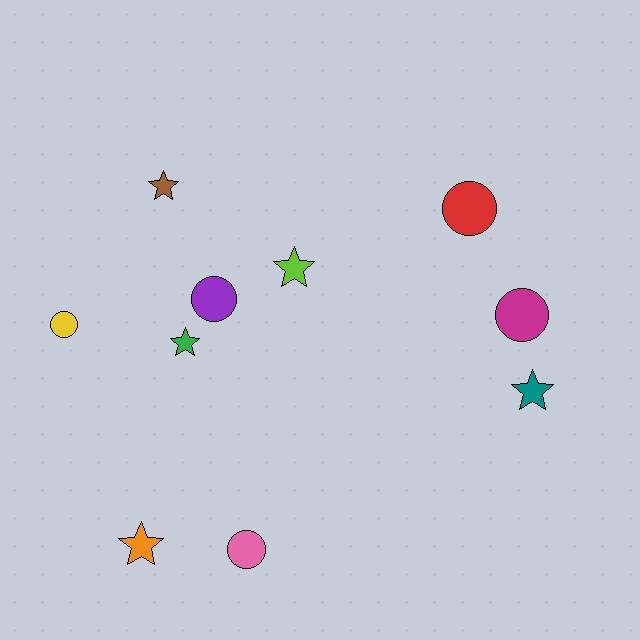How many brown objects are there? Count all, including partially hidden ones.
There is 1 brown object.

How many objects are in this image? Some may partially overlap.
There are 10 objects.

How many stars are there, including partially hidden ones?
There are 5 stars.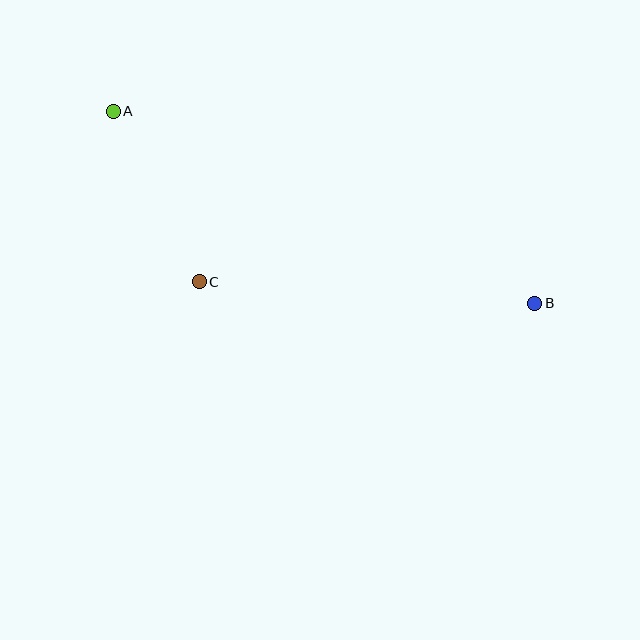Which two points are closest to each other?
Points A and C are closest to each other.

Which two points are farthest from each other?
Points A and B are farthest from each other.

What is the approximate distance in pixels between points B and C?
The distance between B and C is approximately 336 pixels.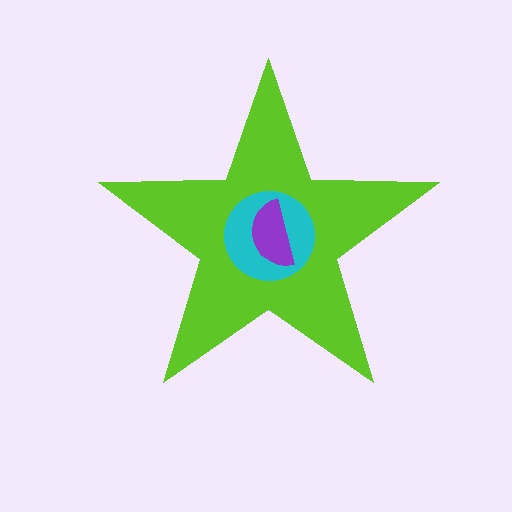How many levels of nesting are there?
3.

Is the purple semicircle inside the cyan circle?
Yes.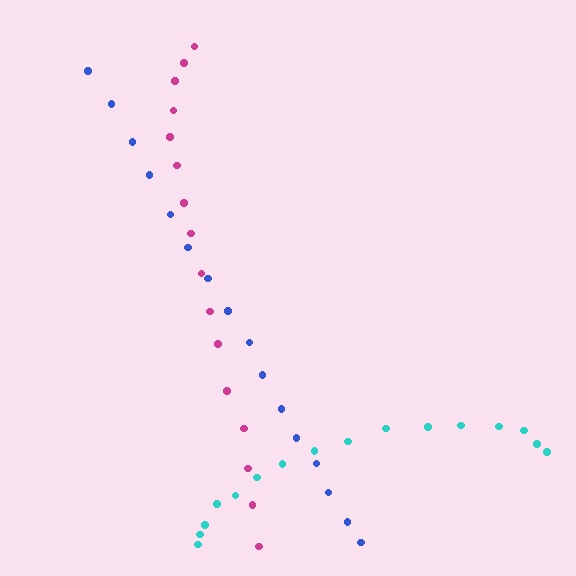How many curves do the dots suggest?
There are 3 distinct paths.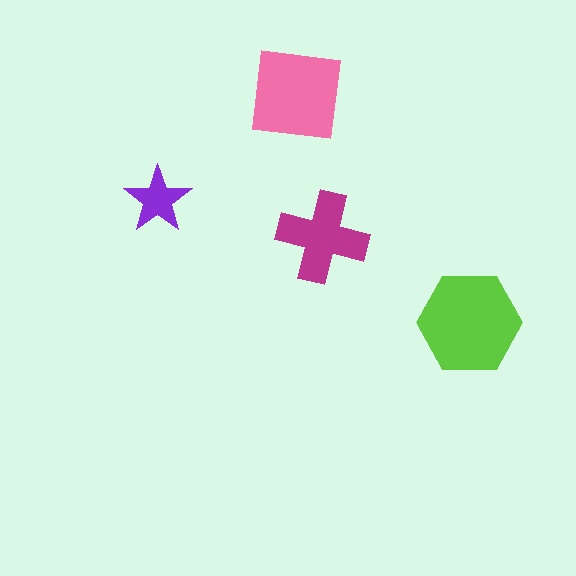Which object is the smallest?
The purple star.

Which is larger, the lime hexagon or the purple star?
The lime hexagon.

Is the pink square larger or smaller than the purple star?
Larger.